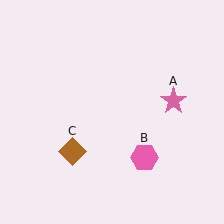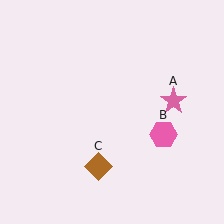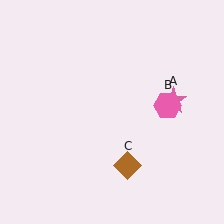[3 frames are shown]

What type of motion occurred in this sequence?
The pink hexagon (object B), brown diamond (object C) rotated counterclockwise around the center of the scene.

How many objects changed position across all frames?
2 objects changed position: pink hexagon (object B), brown diamond (object C).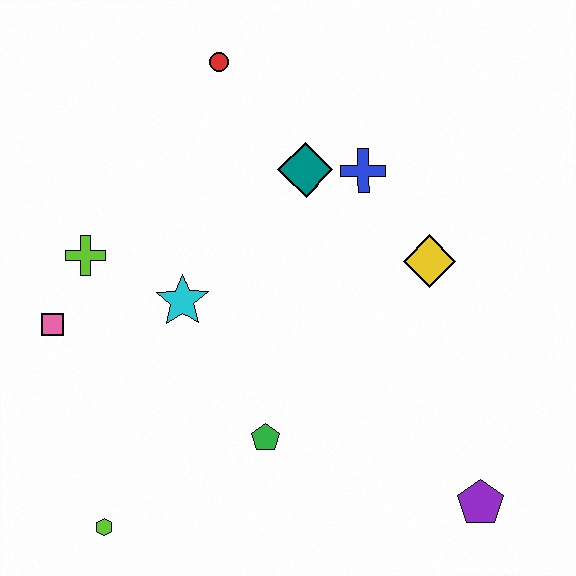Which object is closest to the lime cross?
The pink square is closest to the lime cross.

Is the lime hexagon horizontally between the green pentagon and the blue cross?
No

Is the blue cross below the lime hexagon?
No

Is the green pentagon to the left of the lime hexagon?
No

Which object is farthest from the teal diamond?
The lime hexagon is farthest from the teal diamond.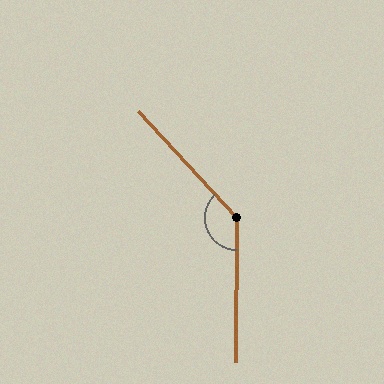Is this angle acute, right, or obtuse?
It is obtuse.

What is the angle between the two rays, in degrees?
Approximately 137 degrees.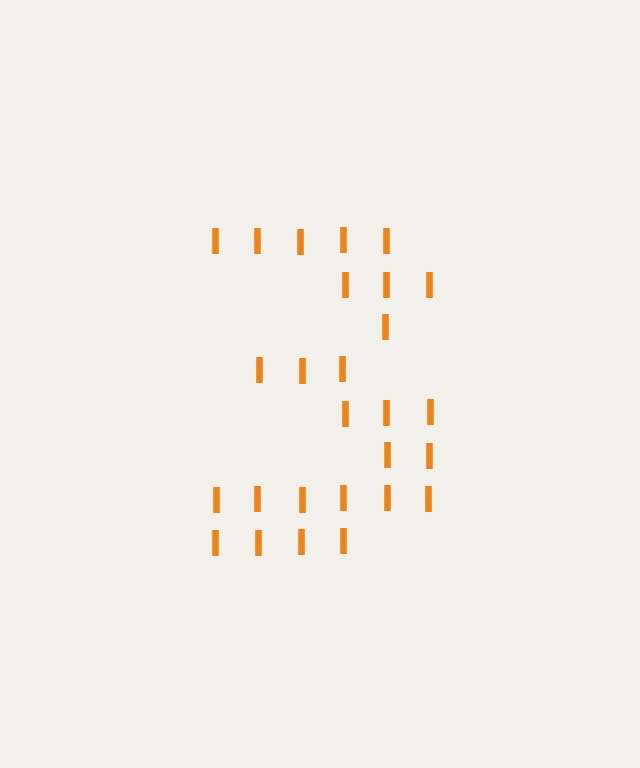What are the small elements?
The small elements are letter I's.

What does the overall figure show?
The overall figure shows the digit 3.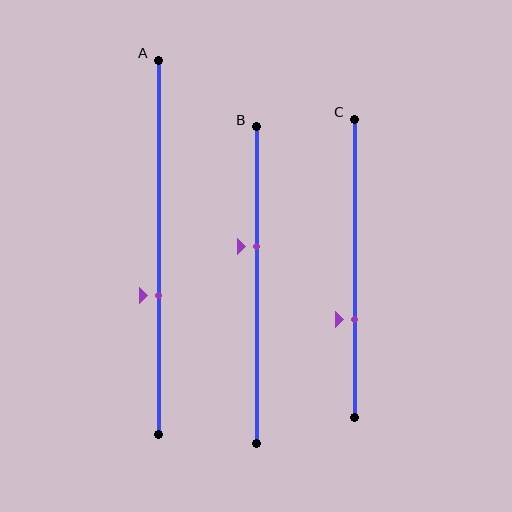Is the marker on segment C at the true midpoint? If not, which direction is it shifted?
No, the marker on segment C is shifted downward by about 17% of the segment length.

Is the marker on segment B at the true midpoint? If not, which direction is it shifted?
No, the marker on segment B is shifted upward by about 12% of the segment length.